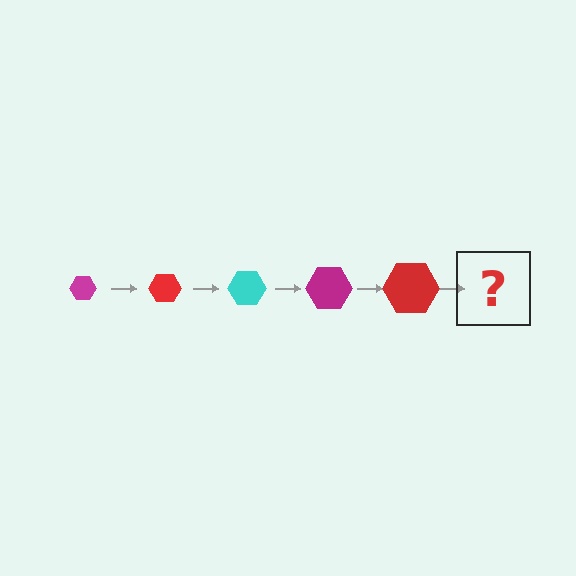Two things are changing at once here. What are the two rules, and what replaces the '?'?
The two rules are that the hexagon grows larger each step and the color cycles through magenta, red, and cyan. The '?' should be a cyan hexagon, larger than the previous one.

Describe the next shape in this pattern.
It should be a cyan hexagon, larger than the previous one.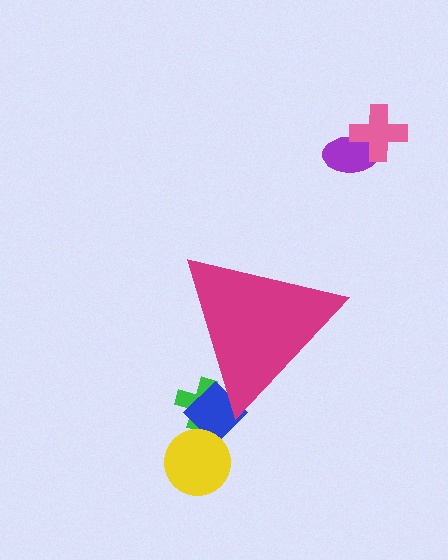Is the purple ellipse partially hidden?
No, the purple ellipse is fully visible.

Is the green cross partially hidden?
Yes, the green cross is partially hidden behind the magenta triangle.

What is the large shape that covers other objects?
A magenta triangle.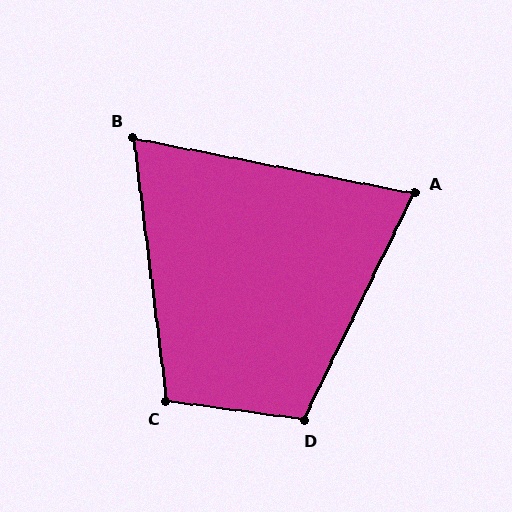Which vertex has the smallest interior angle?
B, at approximately 72 degrees.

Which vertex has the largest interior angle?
D, at approximately 108 degrees.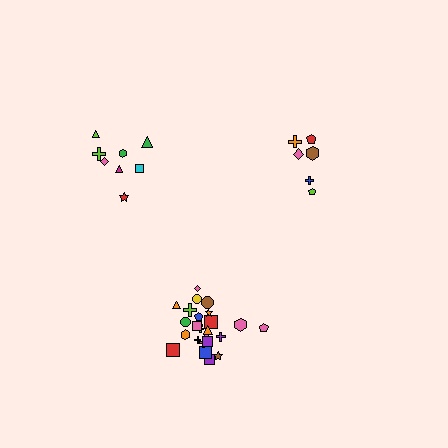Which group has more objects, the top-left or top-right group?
The top-left group.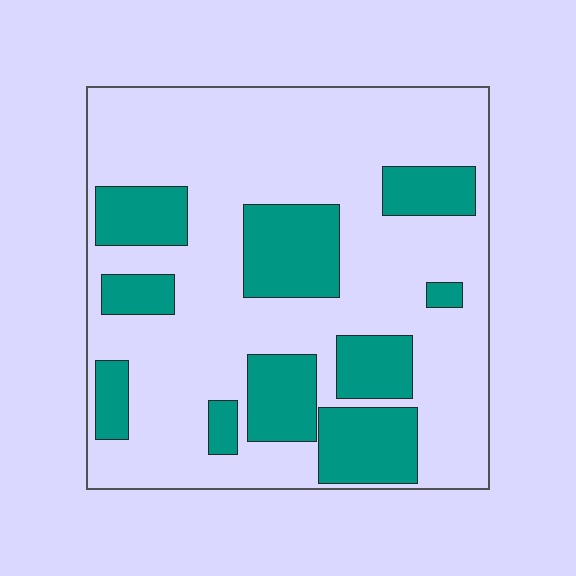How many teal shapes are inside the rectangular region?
10.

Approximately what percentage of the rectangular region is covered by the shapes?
Approximately 30%.